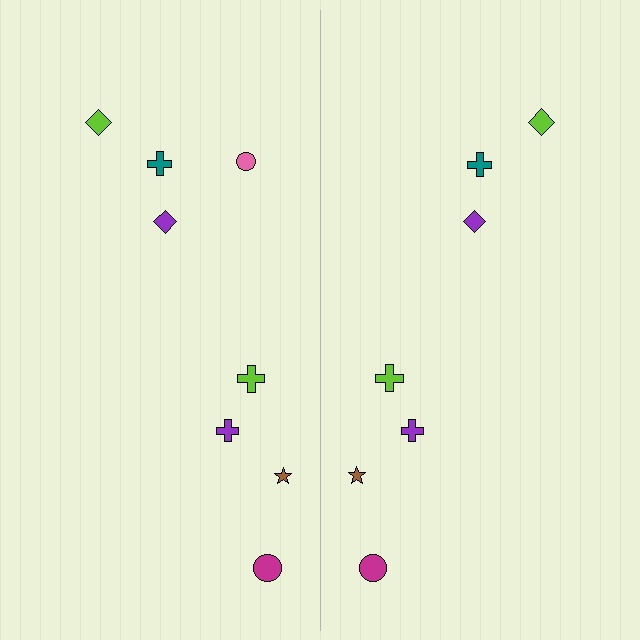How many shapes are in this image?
There are 15 shapes in this image.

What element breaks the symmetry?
A pink circle is missing from the right side.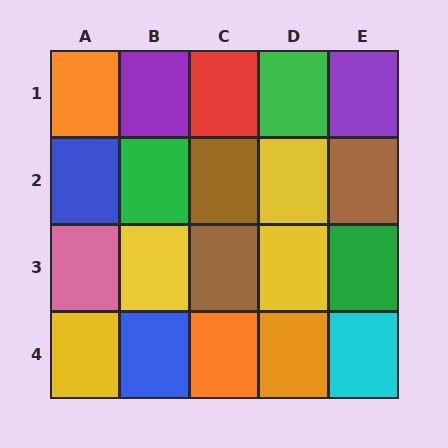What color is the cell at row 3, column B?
Yellow.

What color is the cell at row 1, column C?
Red.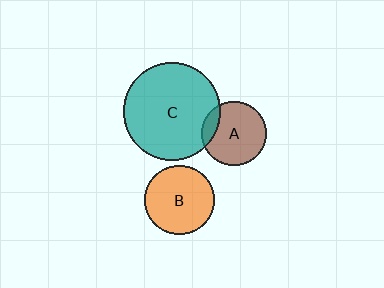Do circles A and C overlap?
Yes.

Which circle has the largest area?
Circle C (teal).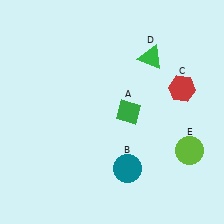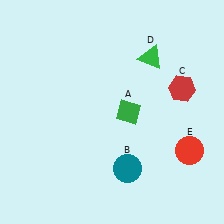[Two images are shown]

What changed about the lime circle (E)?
In Image 1, E is lime. In Image 2, it changed to red.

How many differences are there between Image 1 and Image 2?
There is 1 difference between the two images.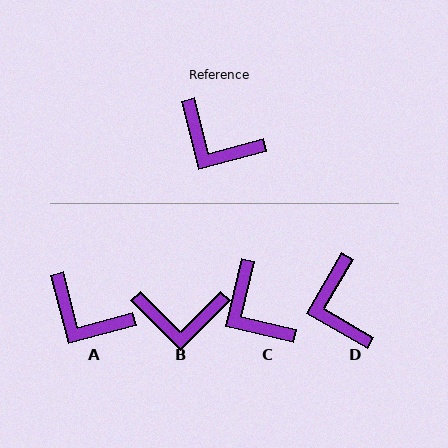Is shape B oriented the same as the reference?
No, it is off by about 31 degrees.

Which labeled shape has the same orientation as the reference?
A.